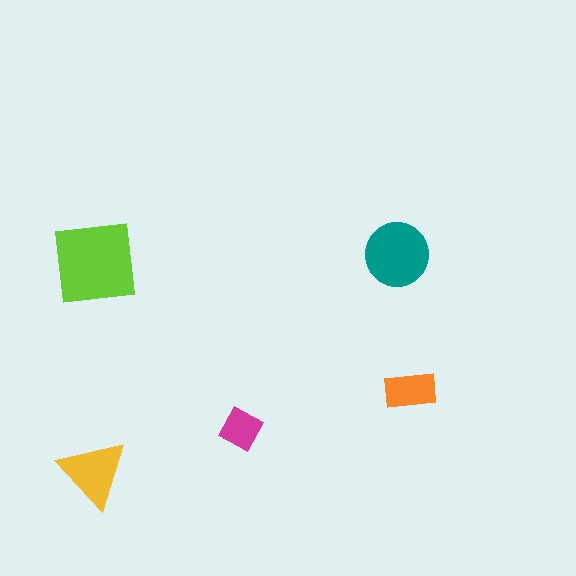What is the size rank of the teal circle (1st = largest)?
2nd.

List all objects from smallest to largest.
The magenta square, the orange rectangle, the yellow triangle, the teal circle, the lime square.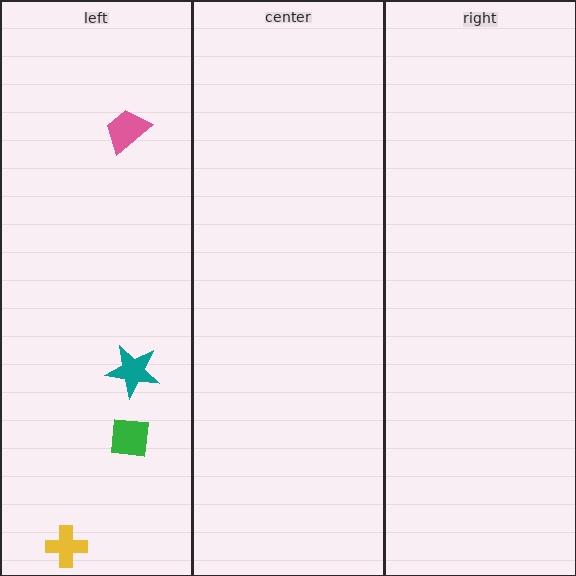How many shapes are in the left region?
4.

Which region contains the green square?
The left region.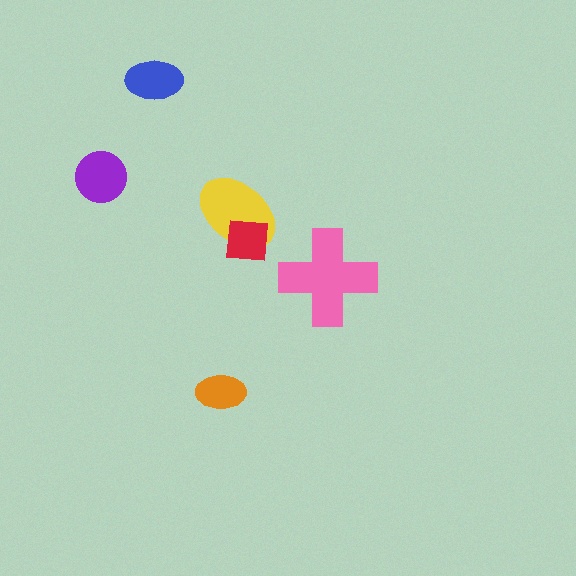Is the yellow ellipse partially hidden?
Yes, it is partially covered by another shape.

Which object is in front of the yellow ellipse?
The red square is in front of the yellow ellipse.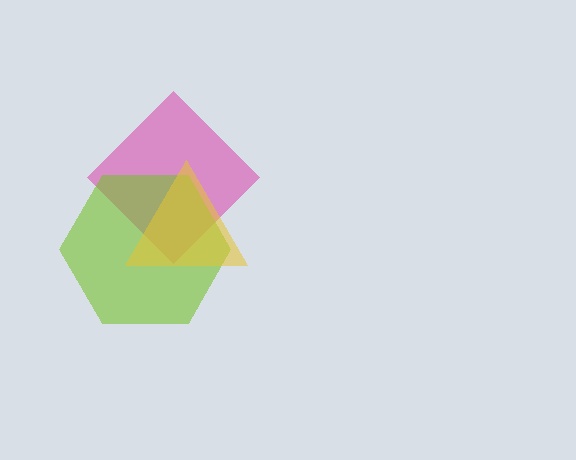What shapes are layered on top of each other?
The layered shapes are: a magenta diamond, a lime hexagon, a yellow triangle.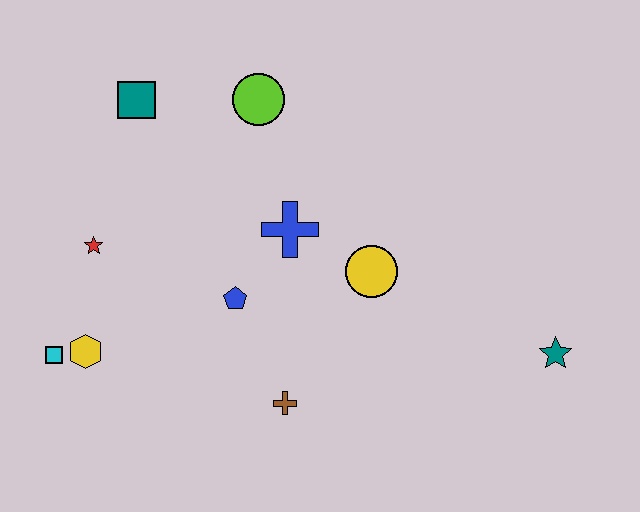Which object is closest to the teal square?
The lime circle is closest to the teal square.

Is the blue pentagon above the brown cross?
Yes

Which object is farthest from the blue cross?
The teal star is farthest from the blue cross.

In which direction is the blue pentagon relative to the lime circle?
The blue pentagon is below the lime circle.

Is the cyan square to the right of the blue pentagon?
No